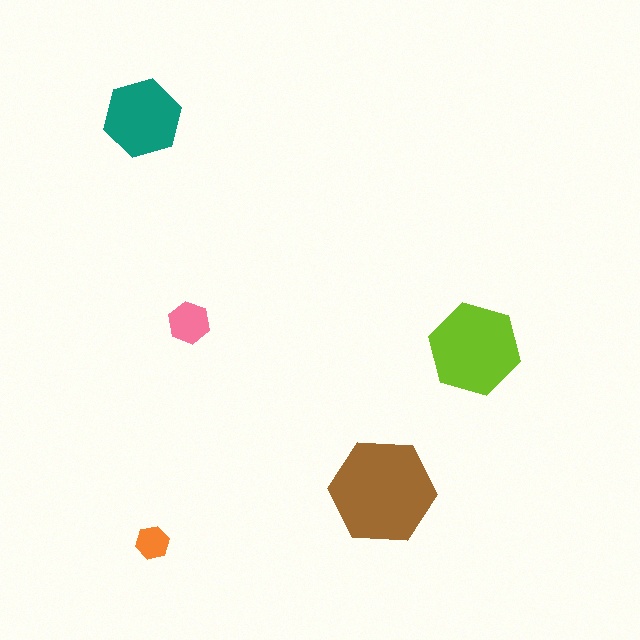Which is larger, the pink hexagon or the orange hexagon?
The pink one.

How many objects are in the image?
There are 5 objects in the image.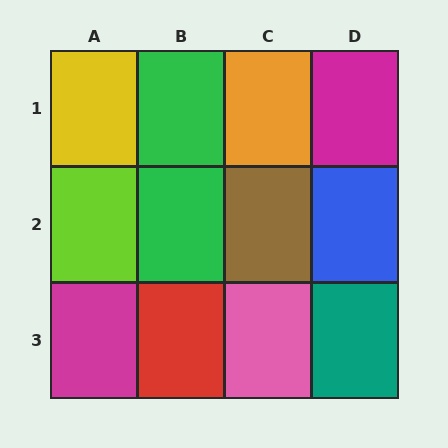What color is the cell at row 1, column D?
Magenta.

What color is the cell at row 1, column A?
Yellow.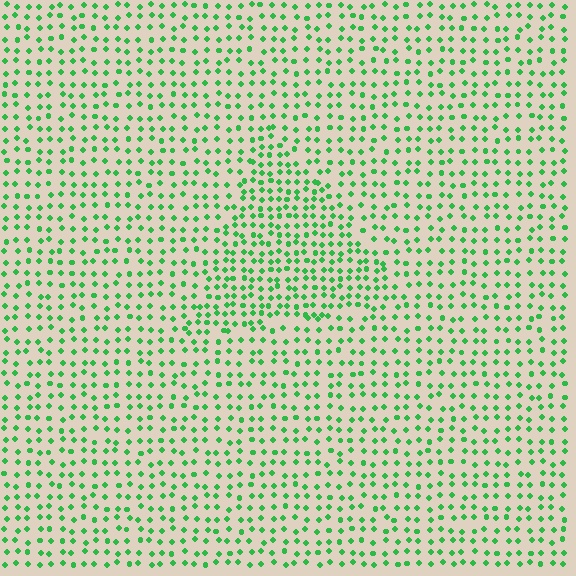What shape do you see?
I see a triangle.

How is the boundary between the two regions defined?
The boundary is defined by a change in element density (approximately 1.6x ratio). All elements are the same color, size, and shape.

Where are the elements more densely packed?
The elements are more densely packed inside the triangle boundary.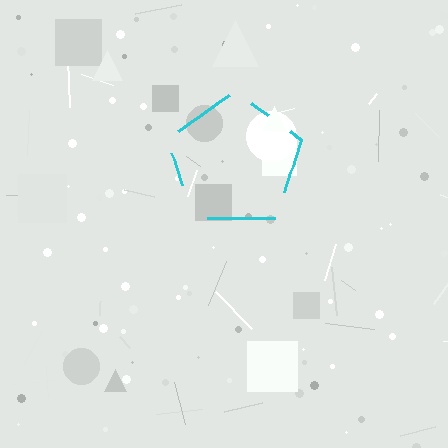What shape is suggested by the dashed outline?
The dashed outline suggests a pentagon.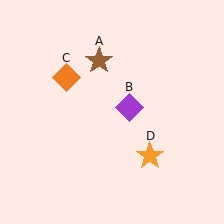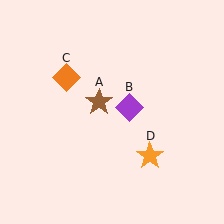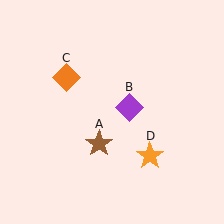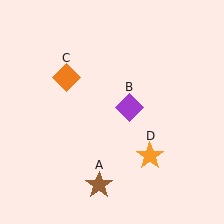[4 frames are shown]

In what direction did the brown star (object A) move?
The brown star (object A) moved down.